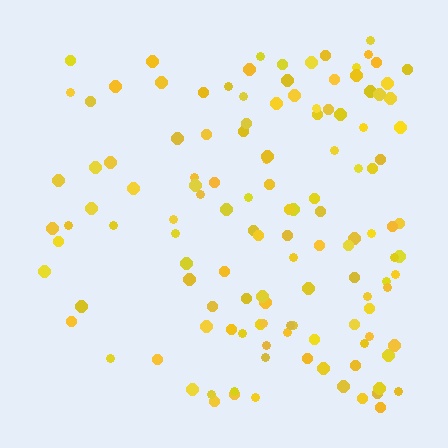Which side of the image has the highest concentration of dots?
The right.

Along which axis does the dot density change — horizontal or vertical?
Horizontal.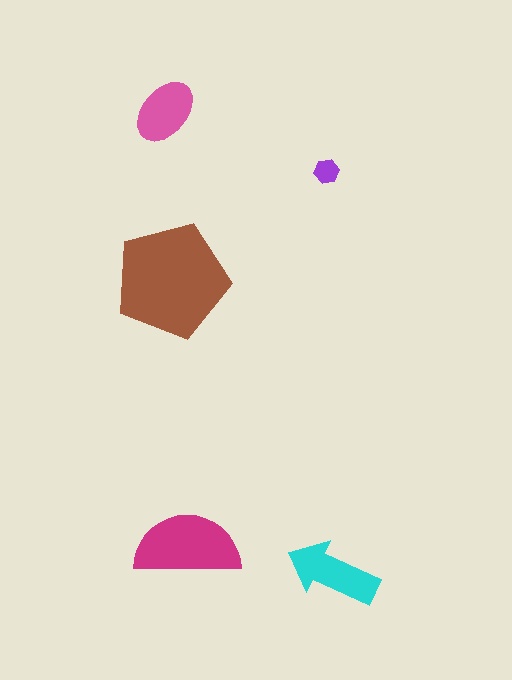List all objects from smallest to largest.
The purple hexagon, the pink ellipse, the cyan arrow, the magenta semicircle, the brown pentagon.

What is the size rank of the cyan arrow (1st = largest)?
3rd.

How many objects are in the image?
There are 5 objects in the image.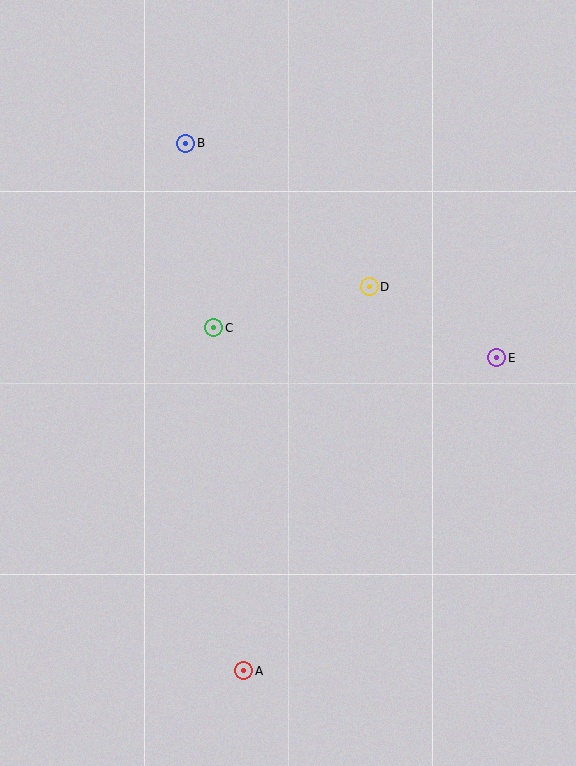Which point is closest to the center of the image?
Point C at (214, 328) is closest to the center.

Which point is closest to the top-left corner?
Point B is closest to the top-left corner.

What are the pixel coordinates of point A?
Point A is at (244, 671).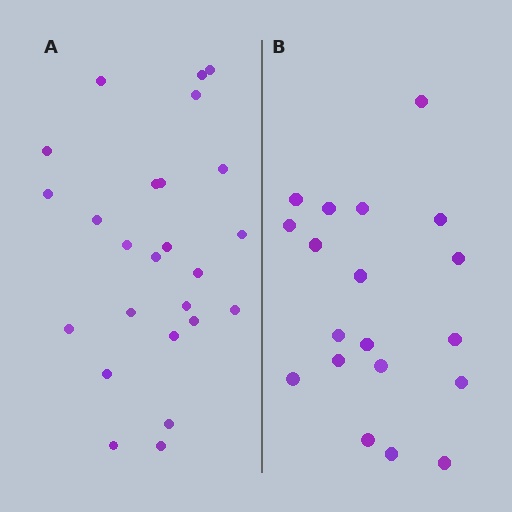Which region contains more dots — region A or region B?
Region A (the left region) has more dots.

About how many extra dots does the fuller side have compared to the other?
Region A has about 6 more dots than region B.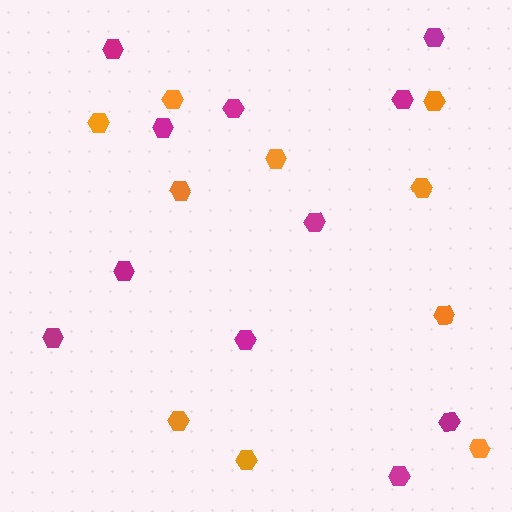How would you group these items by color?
There are 2 groups: one group of orange hexagons (10) and one group of magenta hexagons (11).